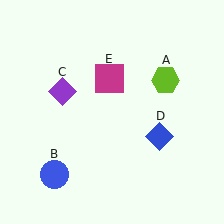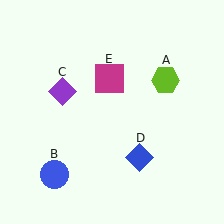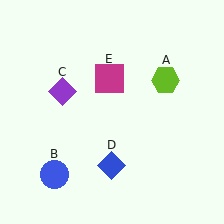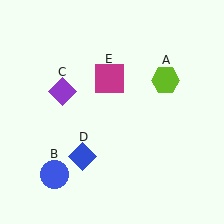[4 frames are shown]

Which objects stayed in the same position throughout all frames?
Lime hexagon (object A) and blue circle (object B) and purple diamond (object C) and magenta square (object E) remained stationary.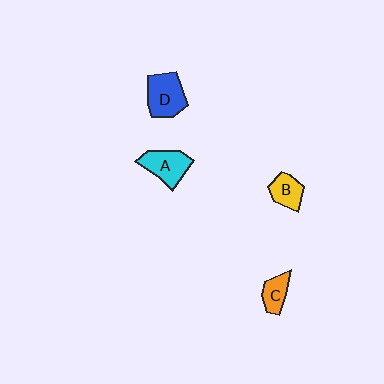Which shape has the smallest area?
Shape C (orange).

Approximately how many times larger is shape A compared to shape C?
Approximately 1.6 times.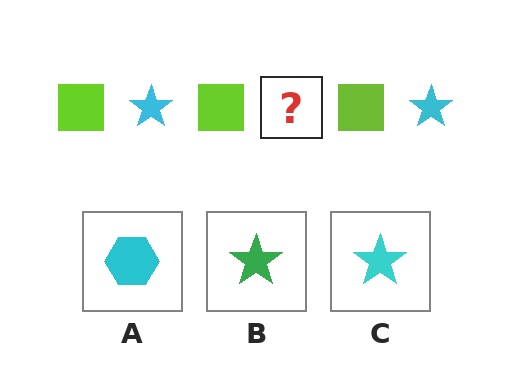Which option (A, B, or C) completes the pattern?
C.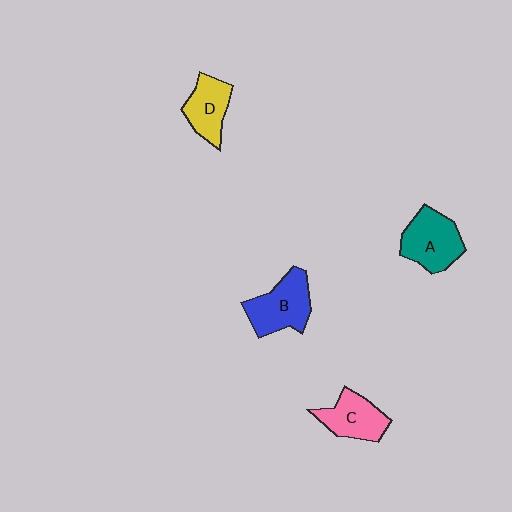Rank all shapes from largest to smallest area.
From largest to smallest: B (blue), A (teal), C (pink), D (yellow).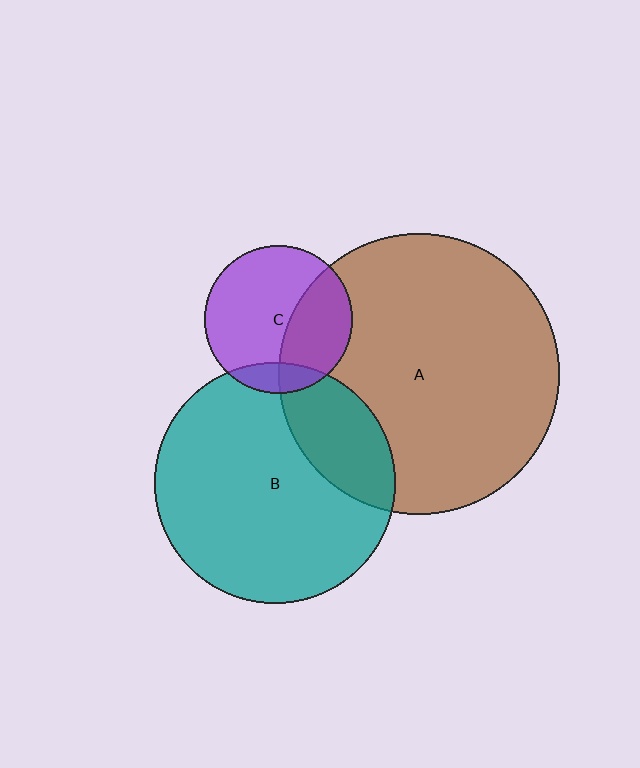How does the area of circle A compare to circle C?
Approximately 3.6 times.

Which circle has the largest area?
Circle A (brown).